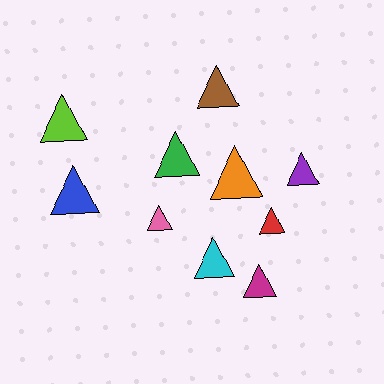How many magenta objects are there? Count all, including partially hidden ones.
There is 1 magenta object.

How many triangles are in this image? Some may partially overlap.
There are 10 triangles.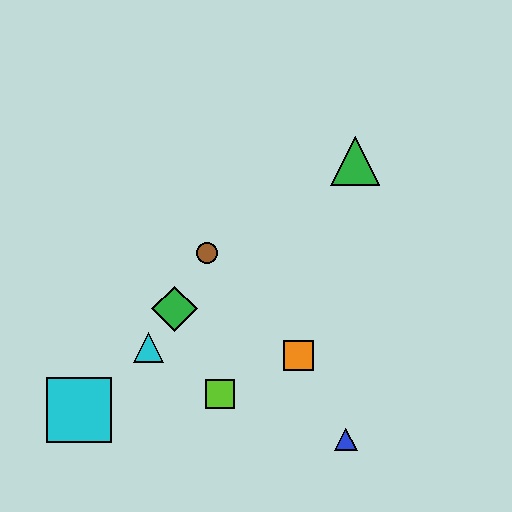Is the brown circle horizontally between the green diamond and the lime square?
Yes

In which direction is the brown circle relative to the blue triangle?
The brown circle is above the blue triangle.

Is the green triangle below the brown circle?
No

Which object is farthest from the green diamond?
The green triangle is farthest from the green diamond.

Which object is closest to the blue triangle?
The orange square is closest to the blue triangle.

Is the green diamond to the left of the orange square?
Yes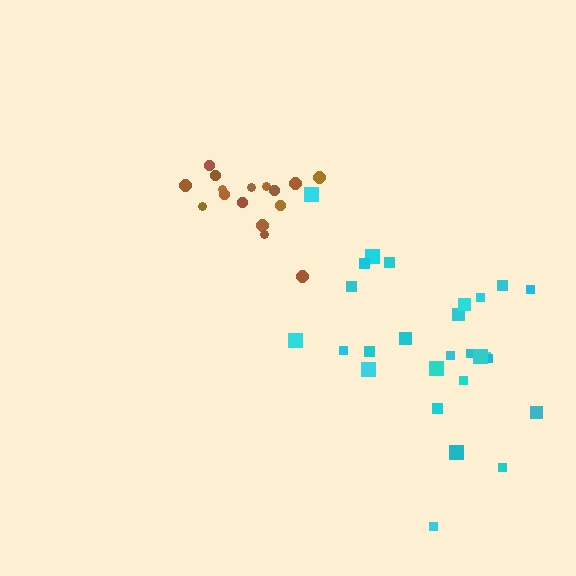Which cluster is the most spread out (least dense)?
Cyan.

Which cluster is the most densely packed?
Brown.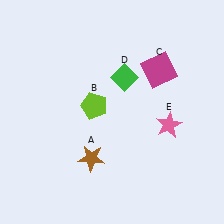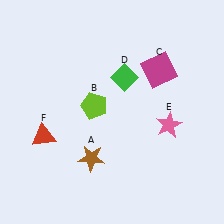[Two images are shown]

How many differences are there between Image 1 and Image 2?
There is 1 difference between the two images.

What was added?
A red triangle (F) was added in Image 2.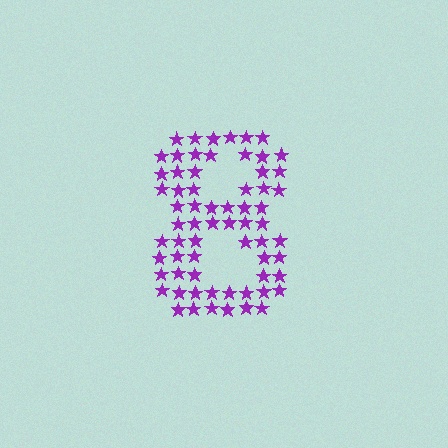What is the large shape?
The large shape is the digit 8.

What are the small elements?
The small elements are stars.